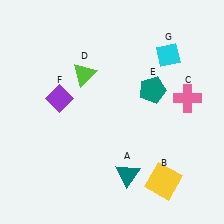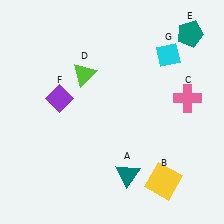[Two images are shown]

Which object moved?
The teal pentagon (E) moved up.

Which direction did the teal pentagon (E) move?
The teal pentagon (E) moved up.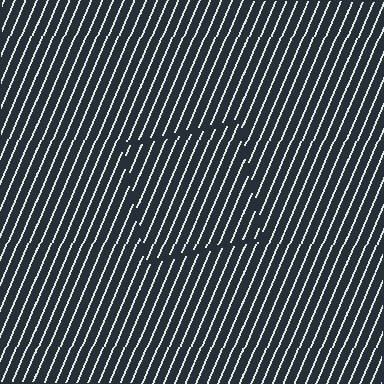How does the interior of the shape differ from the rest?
The interior of the shape contains the same grating, shifted by half a period — the contour is defined by the phase discontinuity where line-ends from the inner and outer gratings abut.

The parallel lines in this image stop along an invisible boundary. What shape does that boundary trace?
An illusory square. The interior of the shape contains the same grating, shifted by half a period — the contour is defined by the phase discontinuity where line-ends from the inner and outer gratings abut.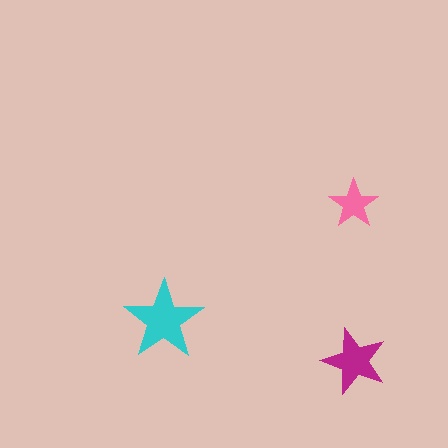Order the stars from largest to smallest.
the cyan one, the magenta one, the pink one.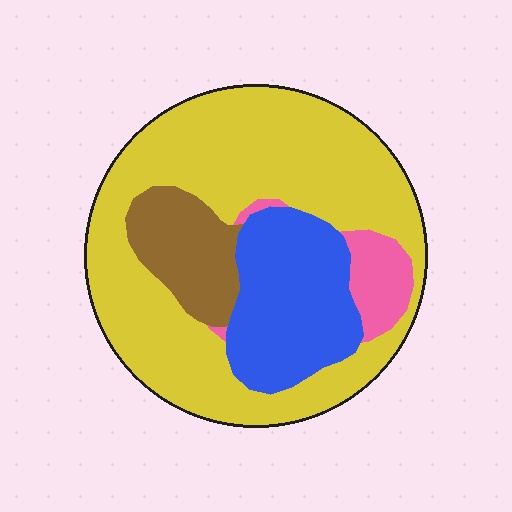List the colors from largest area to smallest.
From largest to smallest: yellow, blue, brown, pink.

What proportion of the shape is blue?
Blue takes up about one fifth (1/5) of the shape.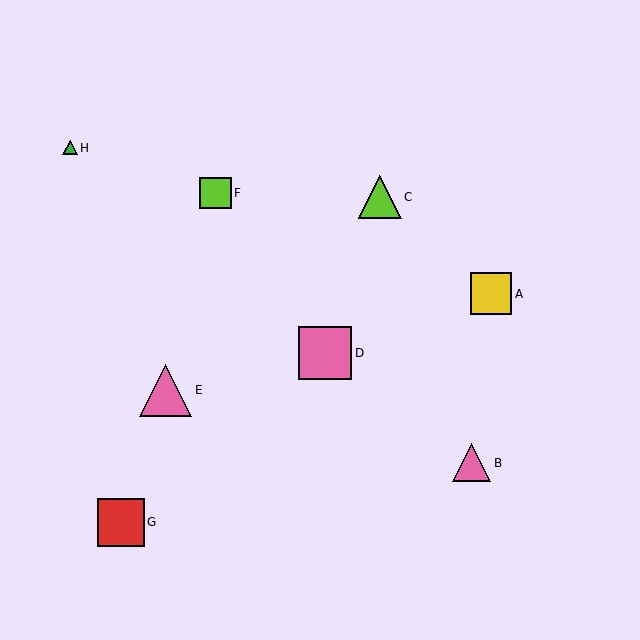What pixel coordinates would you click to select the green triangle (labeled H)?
Click at (70, 148) to select the green triangle H.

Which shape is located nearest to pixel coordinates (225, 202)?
The lime square (labeled F) at (215, 193) is nearest to that location.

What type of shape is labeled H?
Shape H is a green triangle.